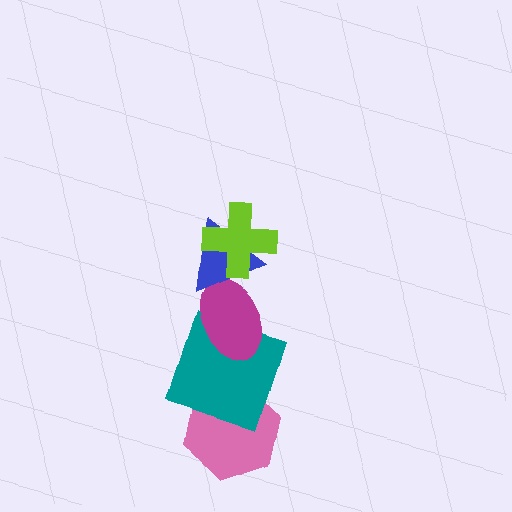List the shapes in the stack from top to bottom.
From top to bottom: the lime cross, the blue triangle, the magenta ellipse, the teal square, the pink hexagon.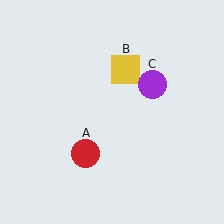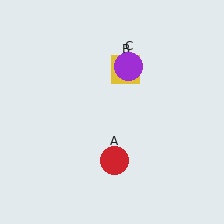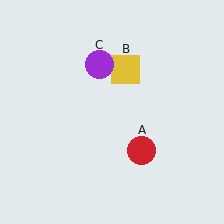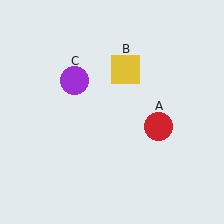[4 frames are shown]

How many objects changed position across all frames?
2 objects changed position: red circle (object A), purple circle (object C).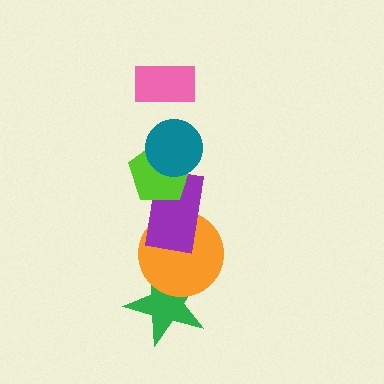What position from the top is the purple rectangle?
The purple rectangle is 4th from the top.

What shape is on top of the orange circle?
The purple rectangle is on top of the orange circle.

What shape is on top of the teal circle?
The pink rectangle is on top of the teal circle.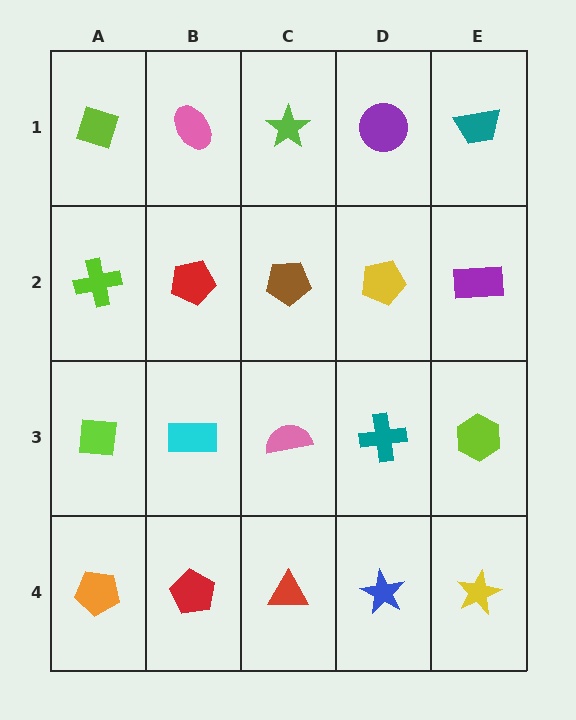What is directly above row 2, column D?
A purple circle.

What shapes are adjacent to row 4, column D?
A teal cross (row 3, column D), a red triangle (row 4, column C), a yellow star (row 4, column E).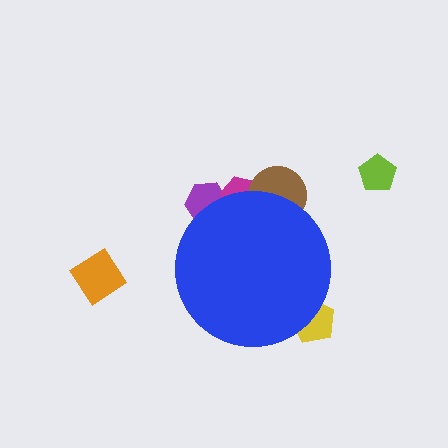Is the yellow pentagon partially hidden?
Yes, the yellow pentagon is partially hidden behind the blue circle.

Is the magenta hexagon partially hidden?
Yes, the magenta hexagon is partially hidden behind the blue circle.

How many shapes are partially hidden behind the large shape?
4 shapes are partially hidden.